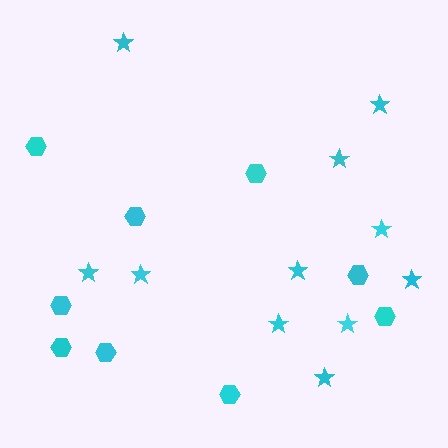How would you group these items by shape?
There are 2 groups: one group of stars (11) and one group of hexagons (9).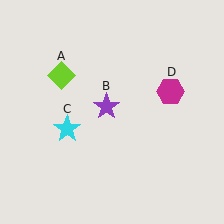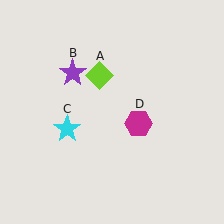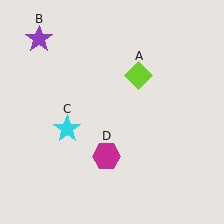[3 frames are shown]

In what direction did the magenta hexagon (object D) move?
The magenta hexagon (object D) moved down and to the left.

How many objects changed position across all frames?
3 objects changed position: lime diamond (object A), purple star (object B), magenta hexagon (object D).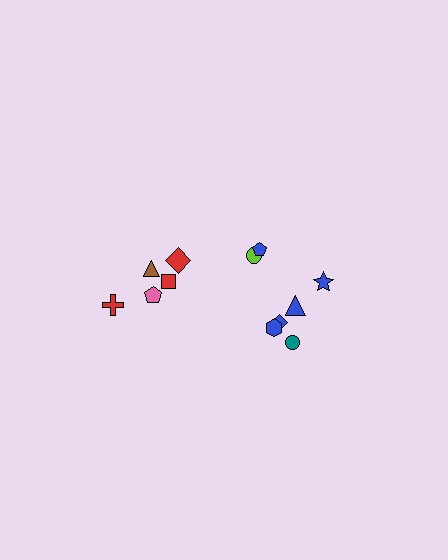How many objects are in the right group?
There are 7 objects.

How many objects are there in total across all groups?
There are 12 objects.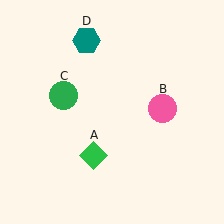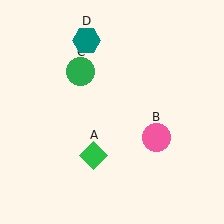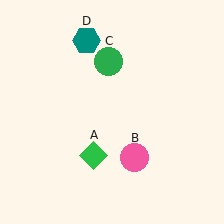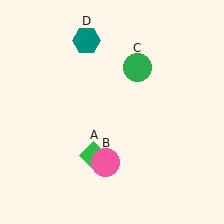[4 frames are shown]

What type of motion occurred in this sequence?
The pink circle (object B), green circle (object C) rotated clockwise around the center of the scene.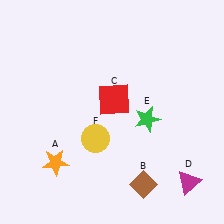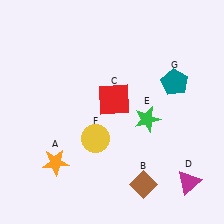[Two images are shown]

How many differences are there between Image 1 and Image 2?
There is 1 difference between the two images.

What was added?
A teal pentagon (G) was added in Image 2.